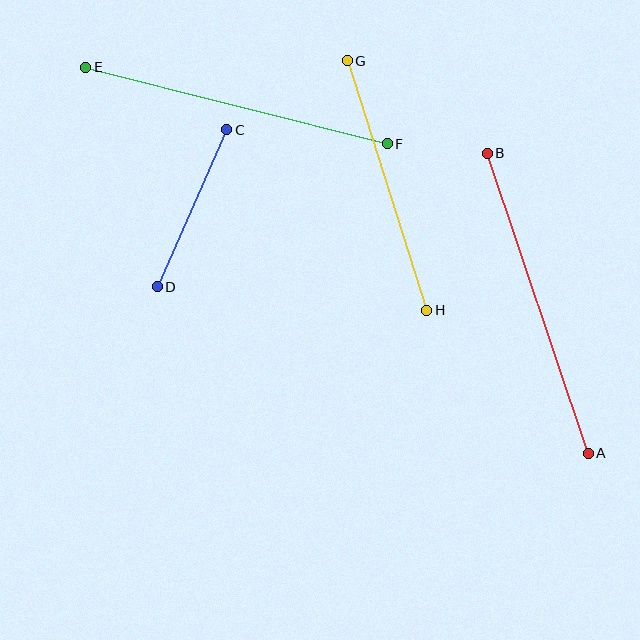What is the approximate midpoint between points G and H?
The midpoint is at approximately (387, 185) pixels.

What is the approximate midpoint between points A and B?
The midpoint is at approximately (538, 303) pixels.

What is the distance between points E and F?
The distance is approximately 311 pixels.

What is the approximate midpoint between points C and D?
The midpoint is at approximately (192, 208) pixels.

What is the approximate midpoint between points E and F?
The midpoint is at approximately (236, 106) pixels.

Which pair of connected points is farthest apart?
Points A and B are farthest apart.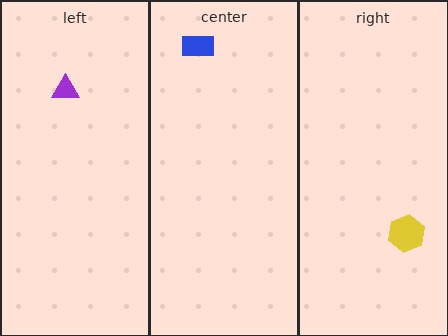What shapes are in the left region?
The purple triangle.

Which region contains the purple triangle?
The left region.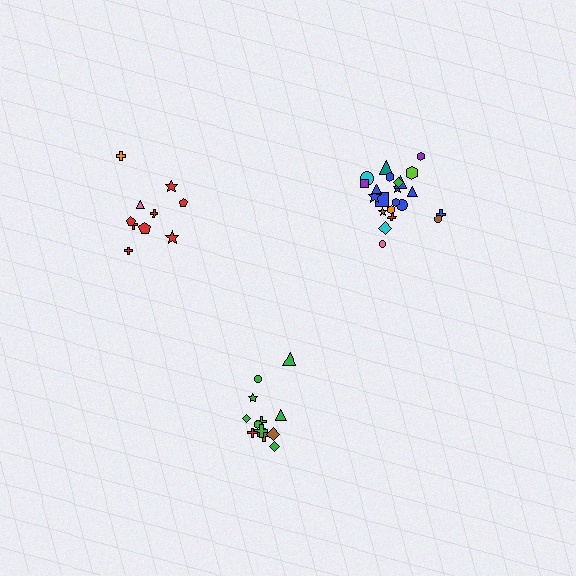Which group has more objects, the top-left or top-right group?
The top-right group.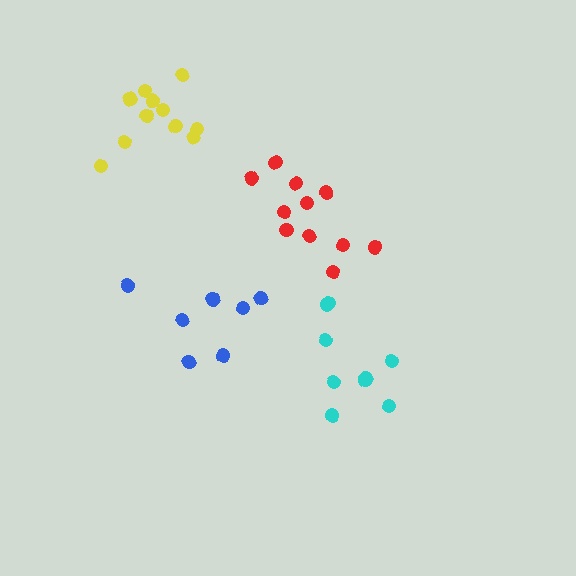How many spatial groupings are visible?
There are 4 spatial groupings.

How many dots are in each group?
Group 1: 9 dots, Group 2: 7 dots, Group 3: 11 dots, Group 4: 11 dots (38 total).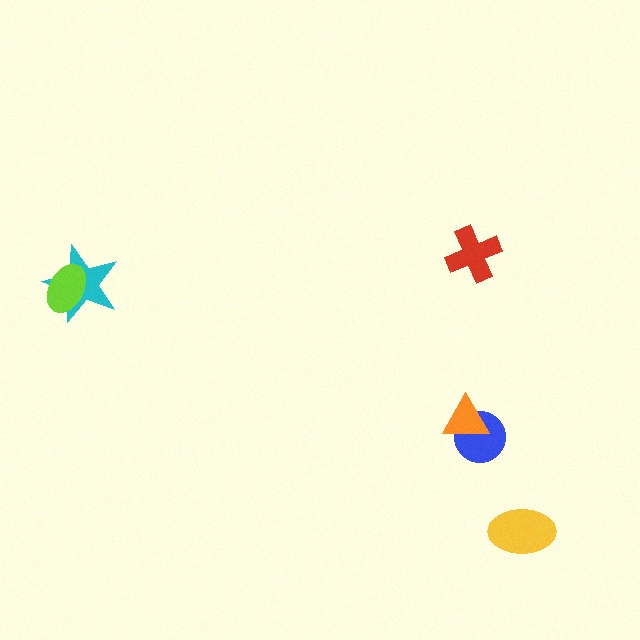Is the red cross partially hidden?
No, no other shape covers it.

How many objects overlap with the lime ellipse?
1 object overlaps with the lime ellipse.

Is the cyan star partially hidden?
Yes, it is partially covered by another shape.